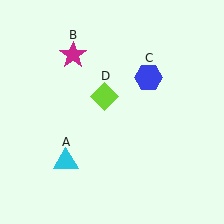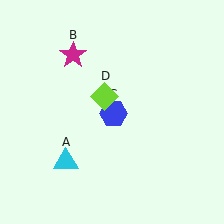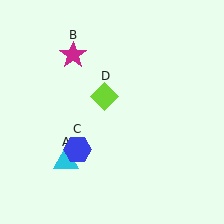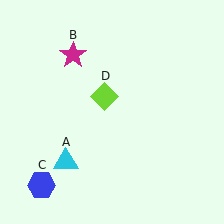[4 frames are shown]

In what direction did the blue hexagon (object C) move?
The blue hexagon (object C) moved down and to the left.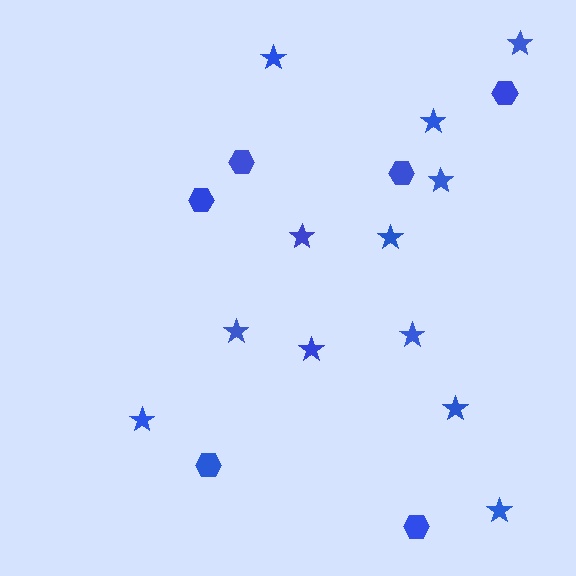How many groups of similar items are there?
There are 2 groups: one group of stars (12) and one group of hexagons (6).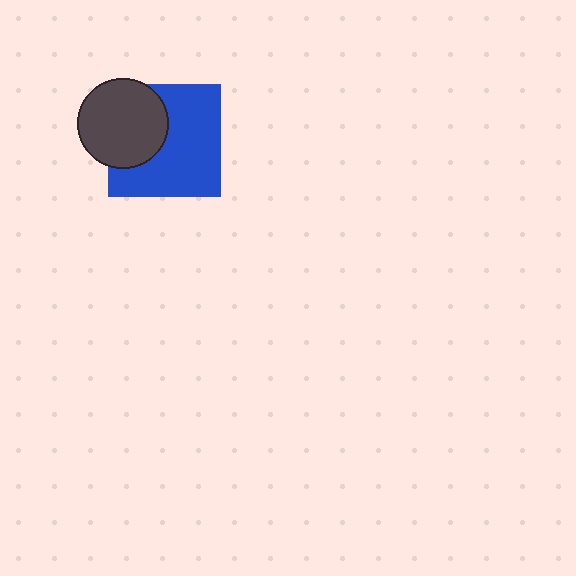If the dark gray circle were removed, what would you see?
You would see the complete blue square.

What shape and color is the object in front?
The object in front is a dark gray circle.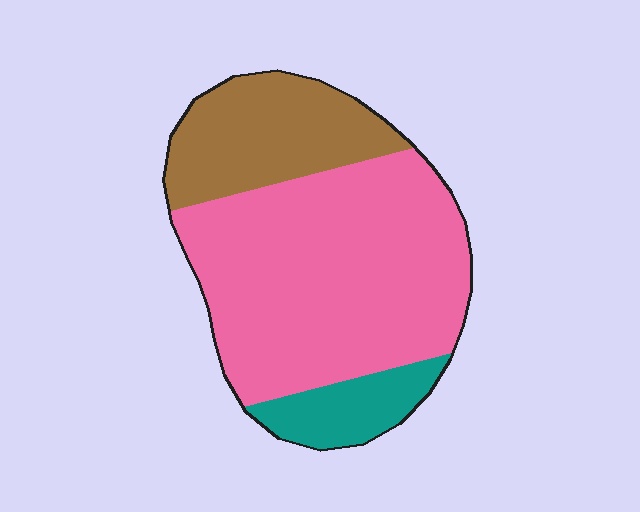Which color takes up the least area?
Teal, at roughly 10%.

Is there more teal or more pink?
Pink.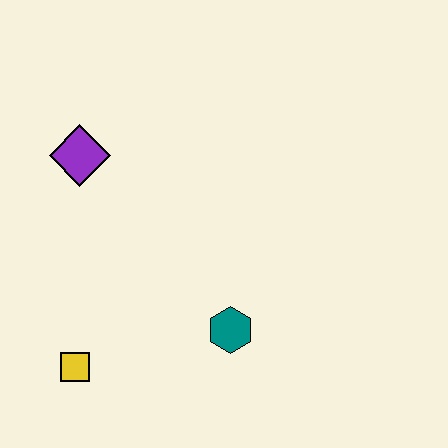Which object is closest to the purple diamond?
The yellow square is closest to the purple diamond.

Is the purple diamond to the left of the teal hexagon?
Yes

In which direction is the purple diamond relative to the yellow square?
The purple diamond is above the yellow square.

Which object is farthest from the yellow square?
The purple diamond is farthest from the yellow square.